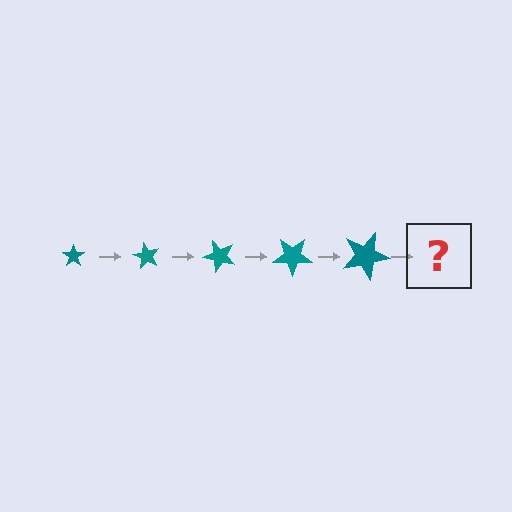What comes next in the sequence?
The next element should be a star, larger than the previous one and rotated 300 degrees from the start.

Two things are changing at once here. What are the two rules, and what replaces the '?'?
The two rules are that the star grows larger each step and it rotates 60 degrees each step. The '?' should be a star, larger than the previous one and rotated 300 degrees from the start.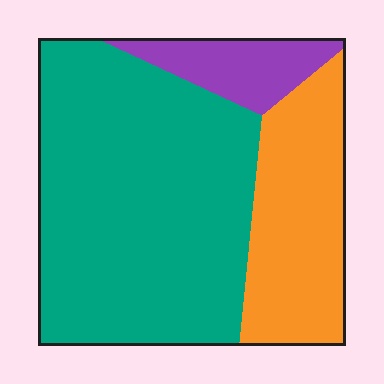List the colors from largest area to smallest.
From largest to smallest: teal, orange, purple.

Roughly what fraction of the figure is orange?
Orange covers around 25% of the figure.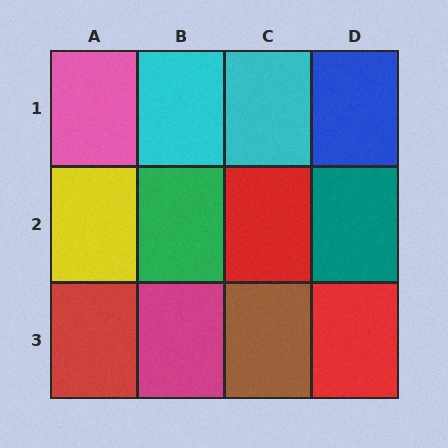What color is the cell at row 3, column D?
Red.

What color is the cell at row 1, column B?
Cyan.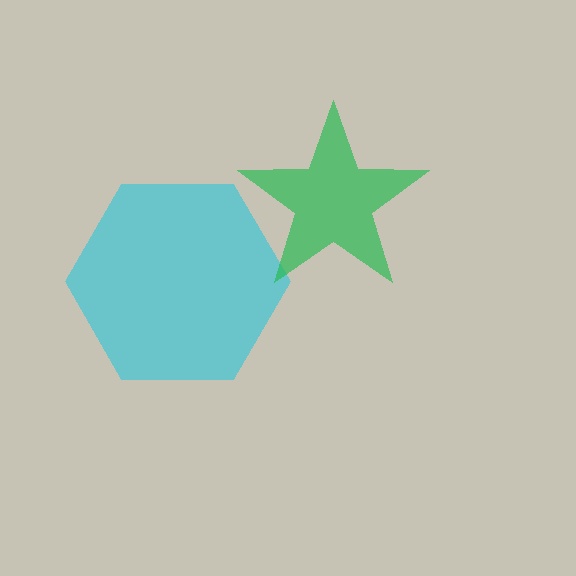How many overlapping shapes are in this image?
There are 2 overlapping shapes in the image.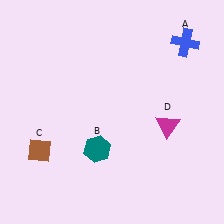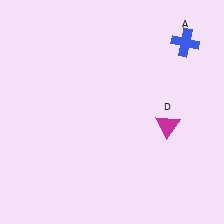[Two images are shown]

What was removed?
The teal hexagon (B), the brown diamond (C) were removed in Image 2.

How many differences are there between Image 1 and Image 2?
There are 2 differences between the two images.